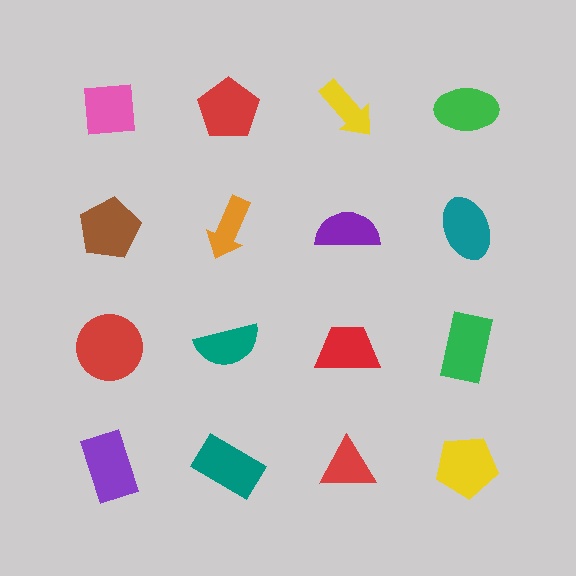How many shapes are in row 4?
4 shapes.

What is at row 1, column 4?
A green ellipse.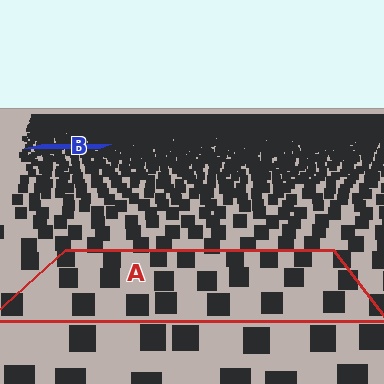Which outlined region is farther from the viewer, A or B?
Region B is farther from the viewer — the texture elements inside it appear smaller and more densely packed.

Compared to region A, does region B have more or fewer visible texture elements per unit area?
Region B has more texture elements per unit area — they are packed more densely because it is farther away.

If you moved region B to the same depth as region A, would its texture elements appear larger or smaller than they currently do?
They would appear larger. At a closer depth, the same texture elements are projected at a bigger on-screen size.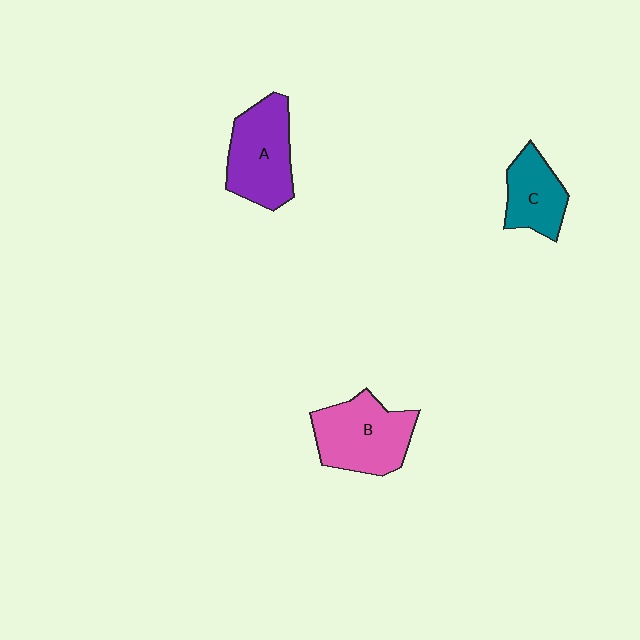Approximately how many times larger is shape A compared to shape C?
Approximately 1.4 times.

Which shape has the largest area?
Shape B (pink).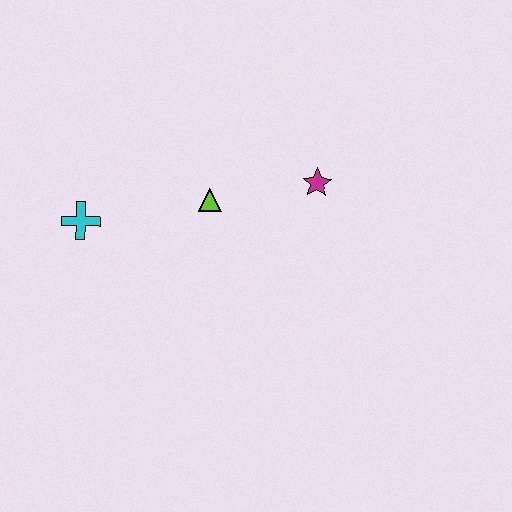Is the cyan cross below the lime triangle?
Yes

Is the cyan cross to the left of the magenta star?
Yes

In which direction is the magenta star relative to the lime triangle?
The magenta star is to the right of the lime triangle.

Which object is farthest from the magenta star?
The cyan cross is farthest from the magenta star.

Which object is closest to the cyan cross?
The lime triangle is closest to the cyan cross.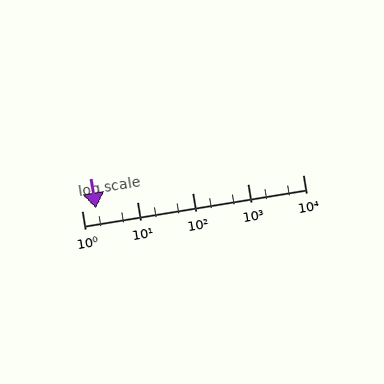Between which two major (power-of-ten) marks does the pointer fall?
The pointer is between 1 and 10.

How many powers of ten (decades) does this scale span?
The scale spans 4 decades, from 1 to 10000.